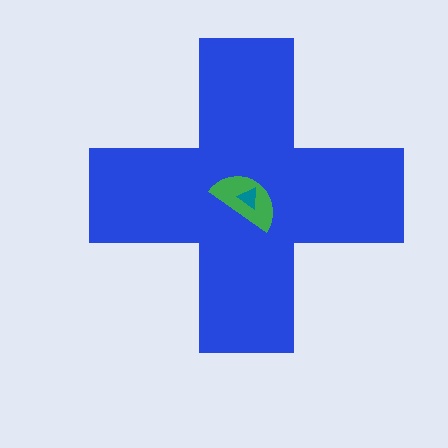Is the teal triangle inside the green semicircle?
Yes.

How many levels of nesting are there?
3.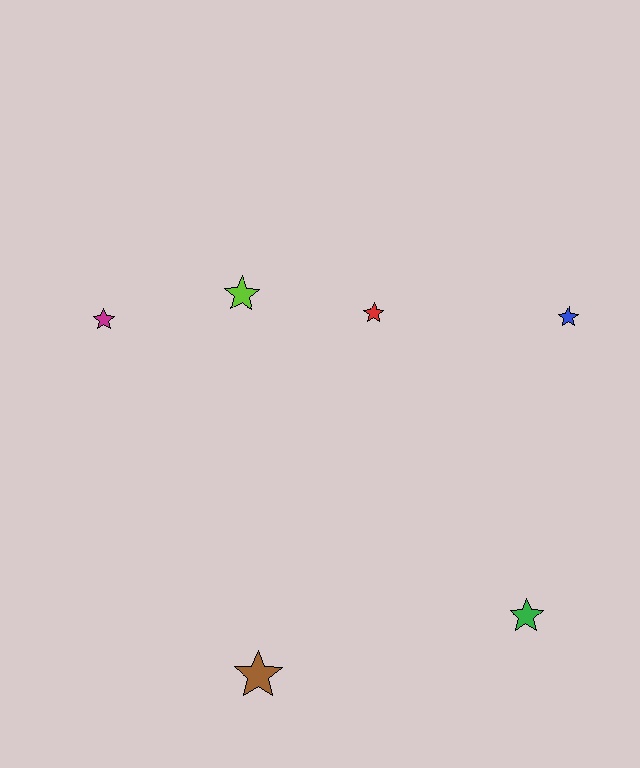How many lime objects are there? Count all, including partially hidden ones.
There is 1 lime object.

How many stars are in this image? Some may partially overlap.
There are 6 stars.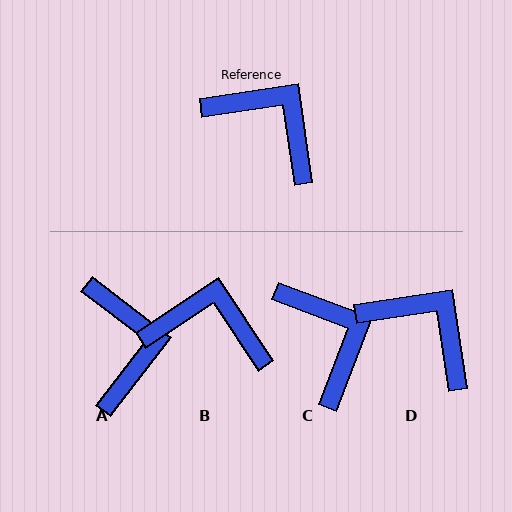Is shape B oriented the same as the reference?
No, it is off by about 25 degrees.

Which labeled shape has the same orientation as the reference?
D.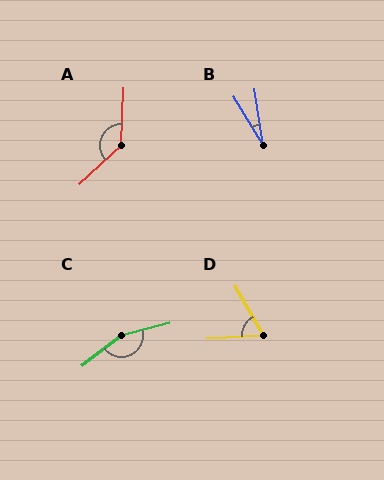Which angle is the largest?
C, at approximately 157 degrees.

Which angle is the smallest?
B, at approximately 22 degrees.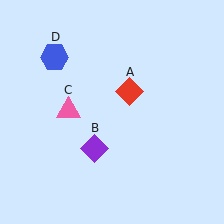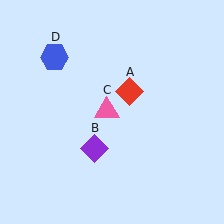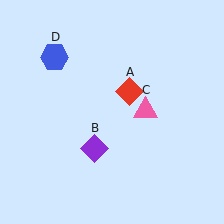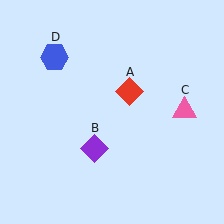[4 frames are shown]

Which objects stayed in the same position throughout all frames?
Red diamond (object A) and purple diamond (object B) and blue hexagon (object D) remained stationary.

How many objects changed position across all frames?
1 object changed position: pink triangle (object C).